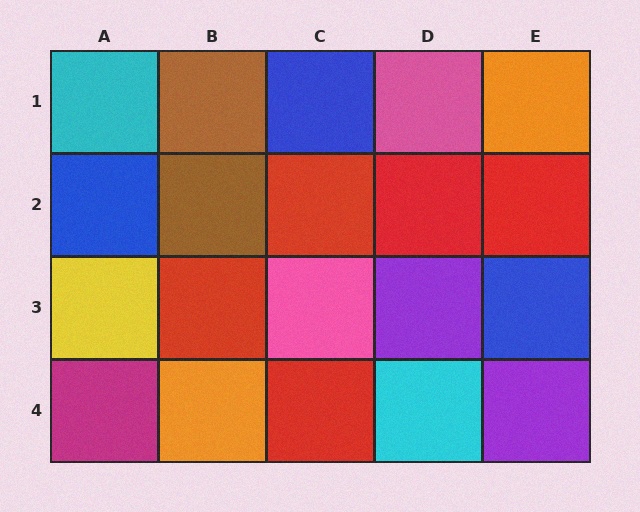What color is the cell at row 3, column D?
Purple.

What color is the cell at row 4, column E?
Purple.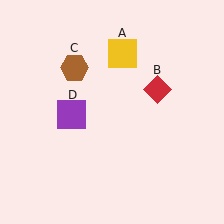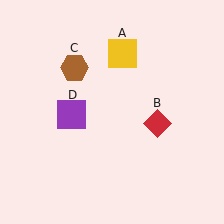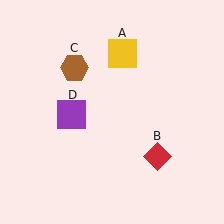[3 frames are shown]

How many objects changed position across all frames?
1 object changed position: red diamond (object B).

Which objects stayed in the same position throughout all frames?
Yellow square (object A) and brown hexagon (object C) and purple square (object D) remained stationary.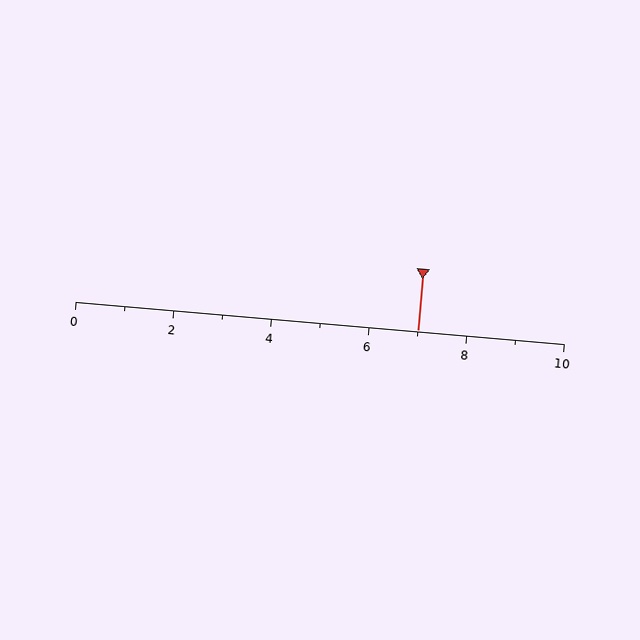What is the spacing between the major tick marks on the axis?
The major ticks are spaced 2 apart.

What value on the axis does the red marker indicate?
The marker indicates approximately 7.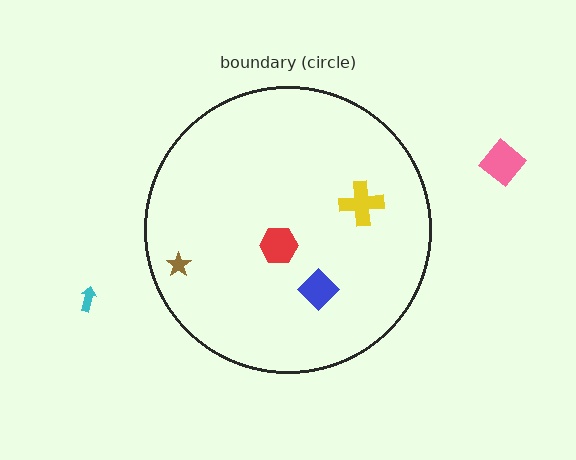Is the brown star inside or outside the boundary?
Inside.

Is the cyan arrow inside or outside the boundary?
Outside.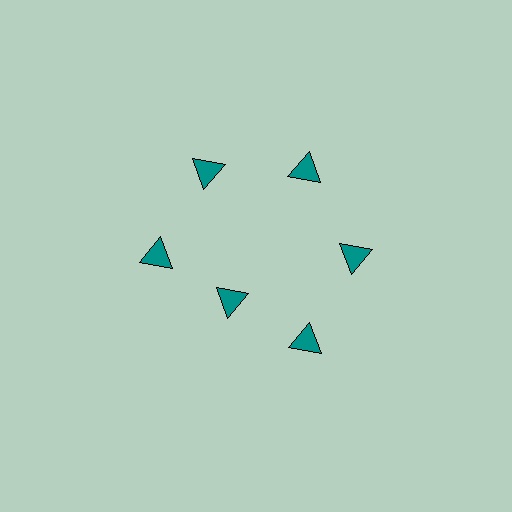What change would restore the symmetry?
The symmetry would be restored by moving it outward, back onto the ring so that all 6 triangles sit at equal angles and equal distance from the center.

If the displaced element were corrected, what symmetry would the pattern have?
It would have 6-fold rotational symmetry — the pattern would map onto itself every 60 degrees.